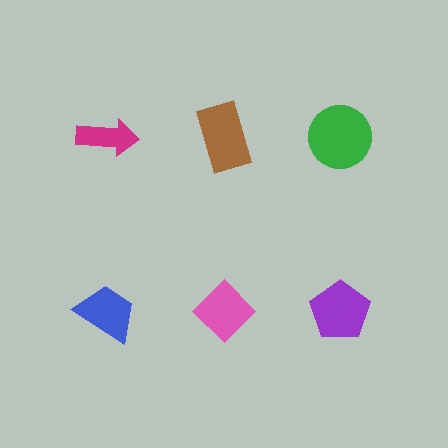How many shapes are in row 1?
3 shapes.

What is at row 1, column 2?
A brown rectangle.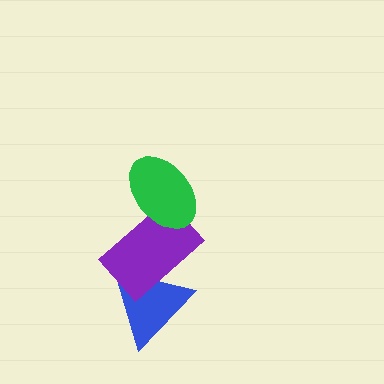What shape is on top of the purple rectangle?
The green ellipse is on top of the purple rectangle.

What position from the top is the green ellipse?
The green ellipse is 1st from the top.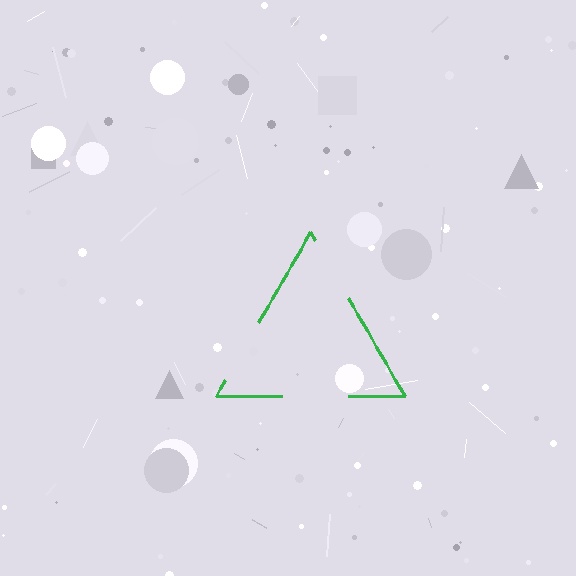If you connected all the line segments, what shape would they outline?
They would outline a triangle.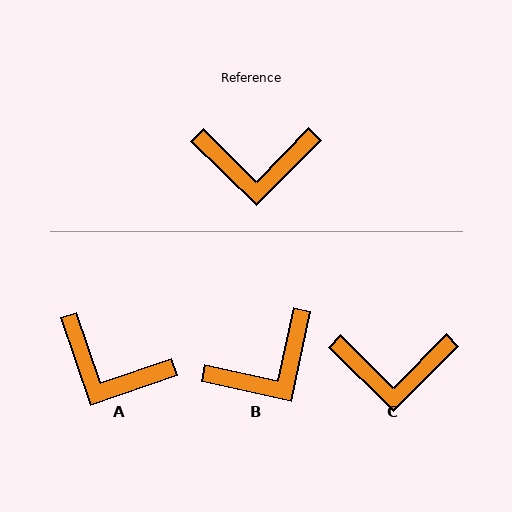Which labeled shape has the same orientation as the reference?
C.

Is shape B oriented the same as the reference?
No, it is off by about 32 degrees.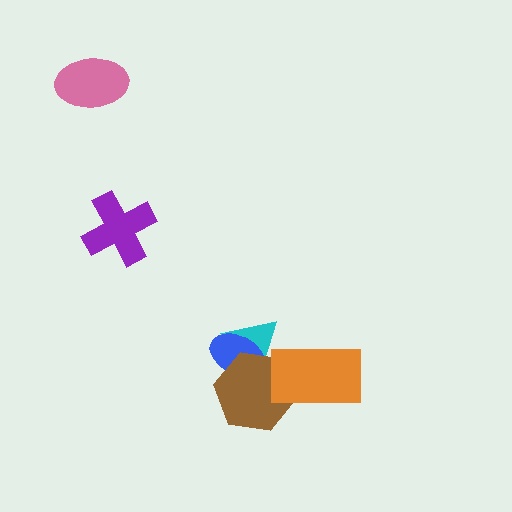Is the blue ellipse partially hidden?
Yes, it is partially covered by another shape.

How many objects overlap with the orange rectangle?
1 object overlaps with the orange rectangle.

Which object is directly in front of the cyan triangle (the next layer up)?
The blue ellipse is directly in front of the cyan triangle.